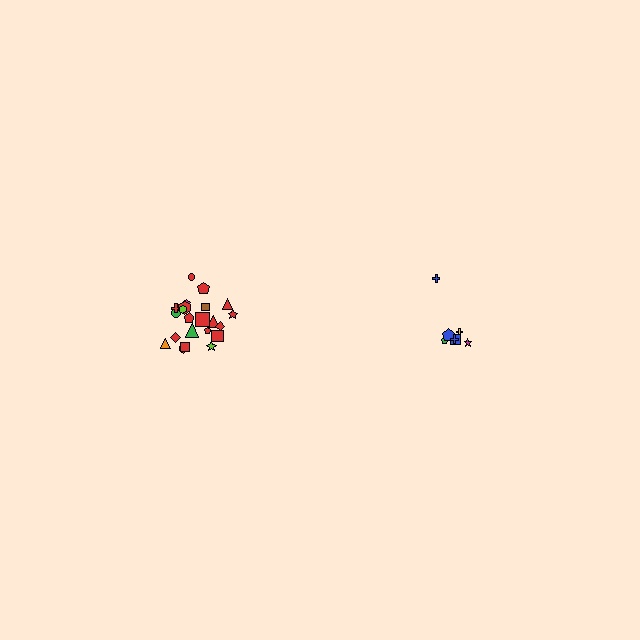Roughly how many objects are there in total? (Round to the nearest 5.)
Roughly 30 objects in total.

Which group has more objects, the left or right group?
The left group.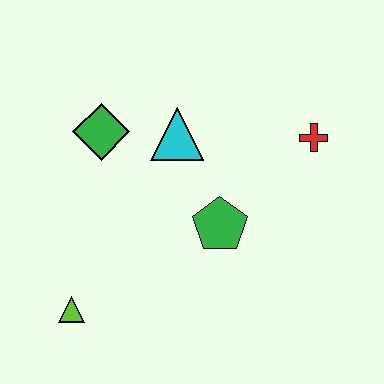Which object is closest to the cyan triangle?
The green diamond is closest to the cyan triangle.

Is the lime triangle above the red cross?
No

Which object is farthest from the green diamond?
The red cross is farthest from the green diamond.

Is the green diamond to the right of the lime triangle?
Yes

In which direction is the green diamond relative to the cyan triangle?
The green diamond is to the left of the cyan triangle.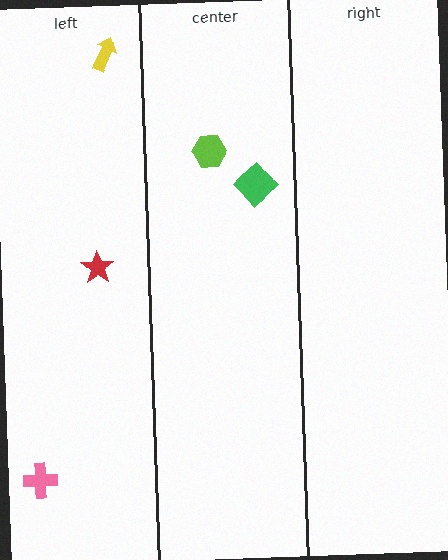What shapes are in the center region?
The green diamond, the lime hexagon.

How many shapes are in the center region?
2.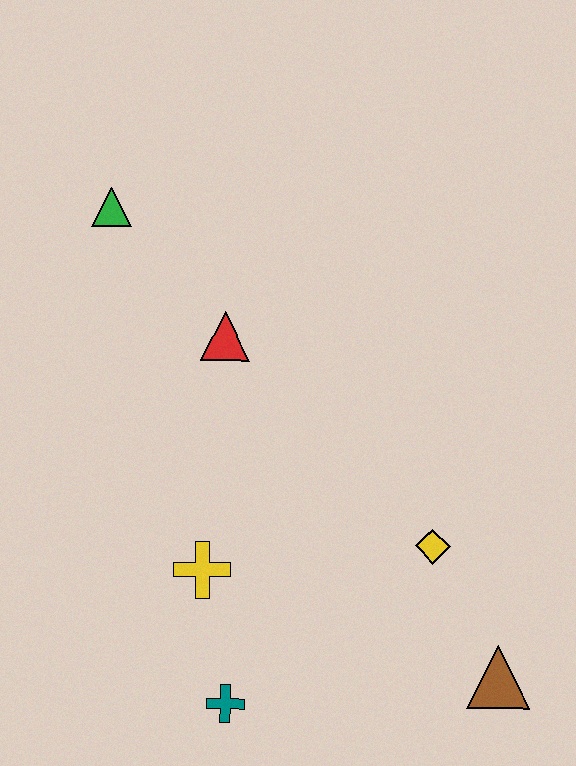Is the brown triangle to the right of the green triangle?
Yes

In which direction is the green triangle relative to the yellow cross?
The green triangle is above the yellow cross.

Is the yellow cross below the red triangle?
Yes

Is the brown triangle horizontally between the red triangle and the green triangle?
No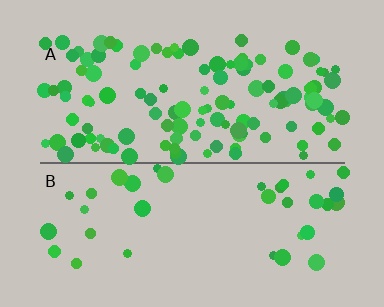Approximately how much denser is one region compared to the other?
Approximately 3.3× — region A over region B.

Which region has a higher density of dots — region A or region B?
A (the top).